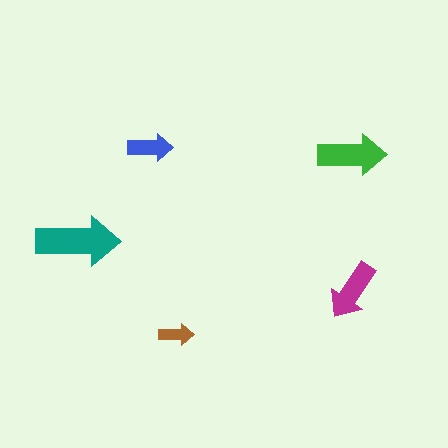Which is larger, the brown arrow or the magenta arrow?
The magenta one.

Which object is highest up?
The blue arrow is topmost.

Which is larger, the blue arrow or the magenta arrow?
The magenta one.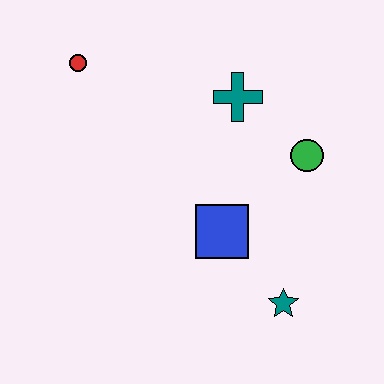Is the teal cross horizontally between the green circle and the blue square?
Yes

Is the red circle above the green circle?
Yes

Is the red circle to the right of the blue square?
No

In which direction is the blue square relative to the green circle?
The blue square is to the left of the green circle.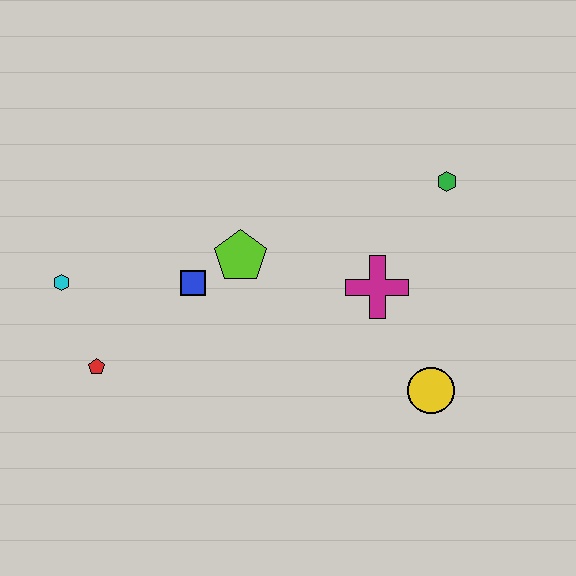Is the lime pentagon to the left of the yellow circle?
Yes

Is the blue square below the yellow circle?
No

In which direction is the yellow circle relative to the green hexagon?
The yellow circle is below the green hexagon.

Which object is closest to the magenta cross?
The yellow circle is closest to the magenta cross.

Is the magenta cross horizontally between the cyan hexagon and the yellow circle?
Yes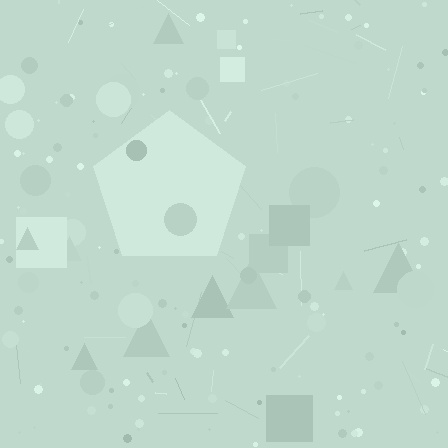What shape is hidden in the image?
A pentagon is hidden in the image.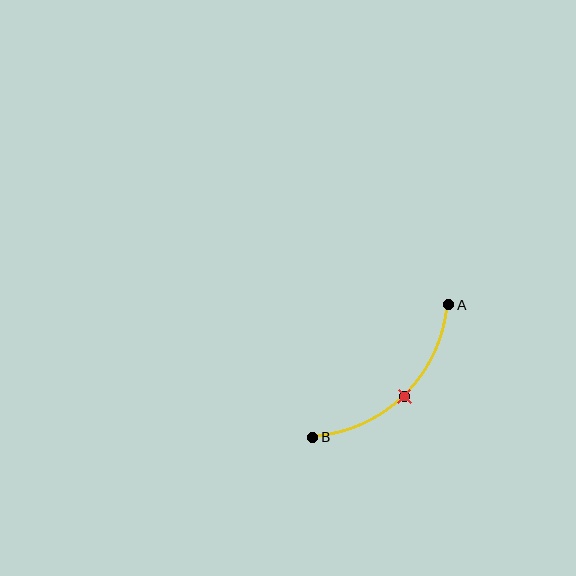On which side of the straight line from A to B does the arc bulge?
The arc bulges below and to the right of the straight line connecting A and B.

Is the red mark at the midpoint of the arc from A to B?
Yes. The red mark lies on the arc at equal arc-length from both A and B — it is the arc midpoint.